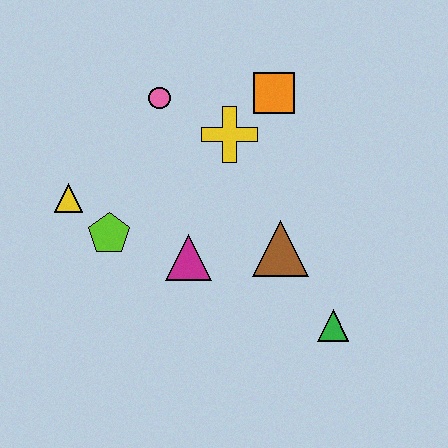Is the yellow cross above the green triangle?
Yes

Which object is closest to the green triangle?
The brown triangle is closest to the green triangle.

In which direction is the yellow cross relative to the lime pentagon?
The yellow cross is to the right of the lime pentagon.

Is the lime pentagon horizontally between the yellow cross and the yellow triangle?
Yes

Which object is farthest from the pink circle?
The green triangle is farthest from the pink circle.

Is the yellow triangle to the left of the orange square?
Yes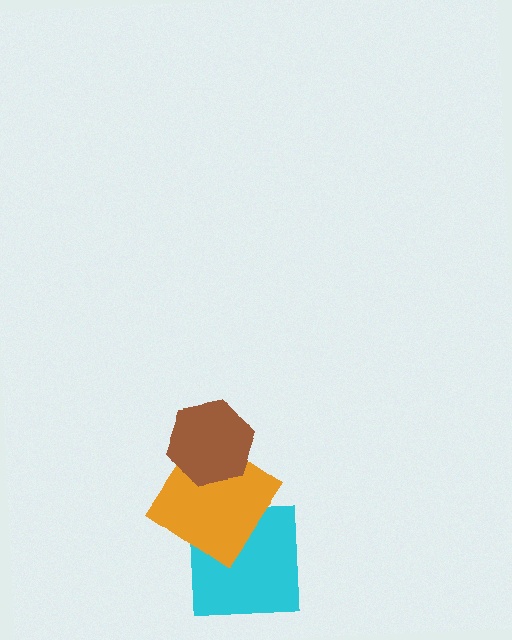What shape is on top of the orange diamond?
The brown hexagon is on top of the orange diamond.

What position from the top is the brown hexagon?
The brown hexagon is 1st from the top.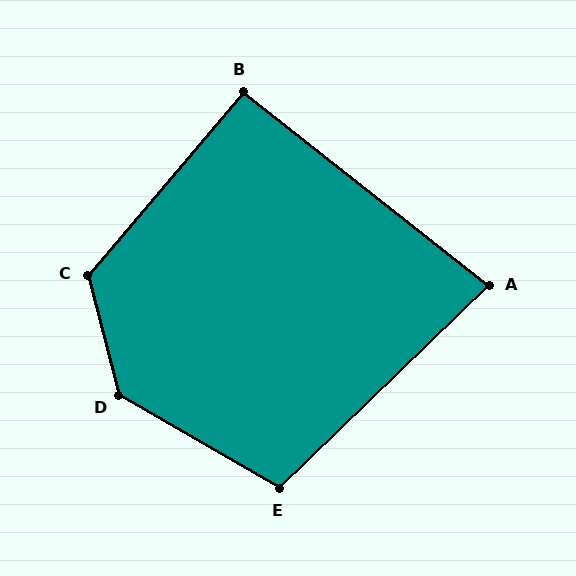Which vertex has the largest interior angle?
D, at approximately 134 degrees.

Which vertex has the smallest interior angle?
A, at approximately 82 degrees.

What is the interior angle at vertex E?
Approximately 106 degrees (obtuse).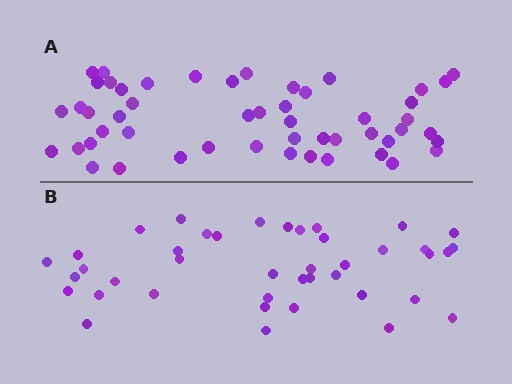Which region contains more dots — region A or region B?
Region A (the top region) has more dots.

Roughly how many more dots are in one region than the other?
Region A has roughly 10 or so more dots than region B.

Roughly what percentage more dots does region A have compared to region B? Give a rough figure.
About 25% more.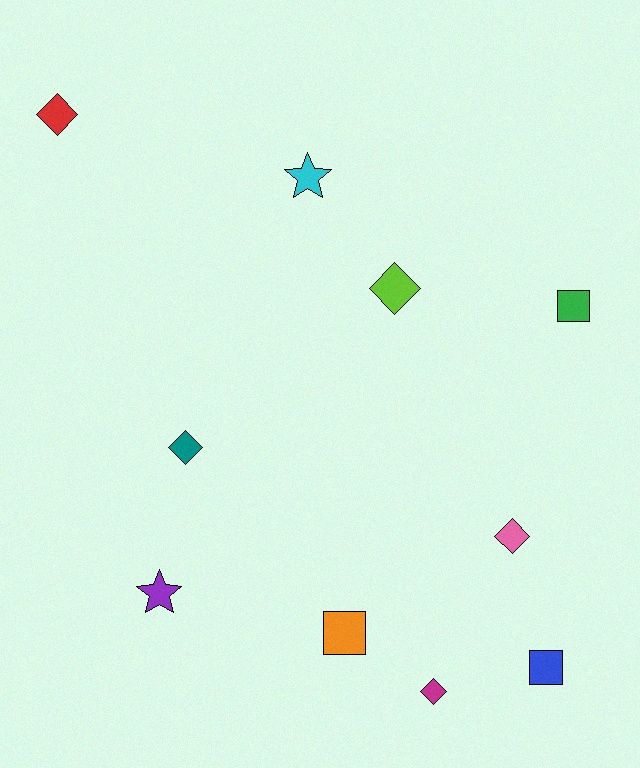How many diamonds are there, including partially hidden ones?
There are 5 diamonds.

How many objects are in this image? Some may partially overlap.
There are 10 objects.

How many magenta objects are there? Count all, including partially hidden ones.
There is 1 magenta object.